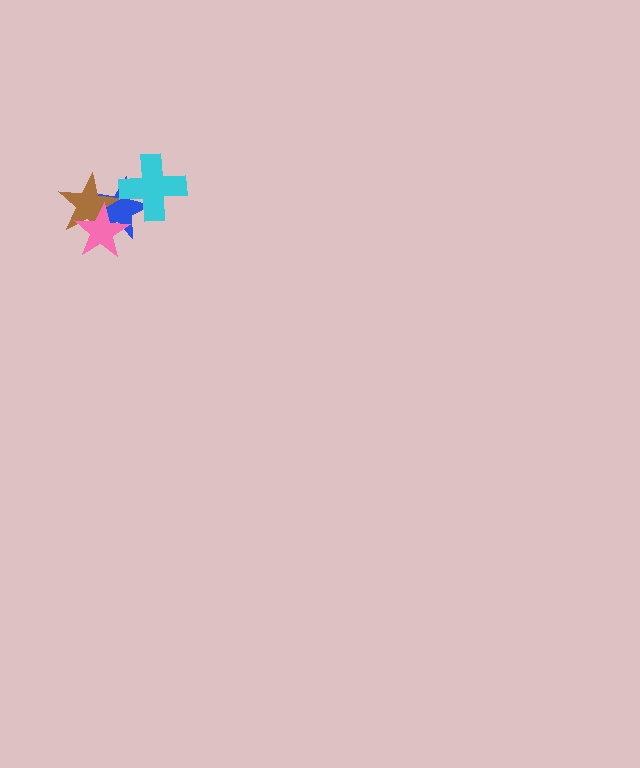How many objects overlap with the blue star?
3 objects overlap with the blue star.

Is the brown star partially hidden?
Yes, it is partially covered by another shape.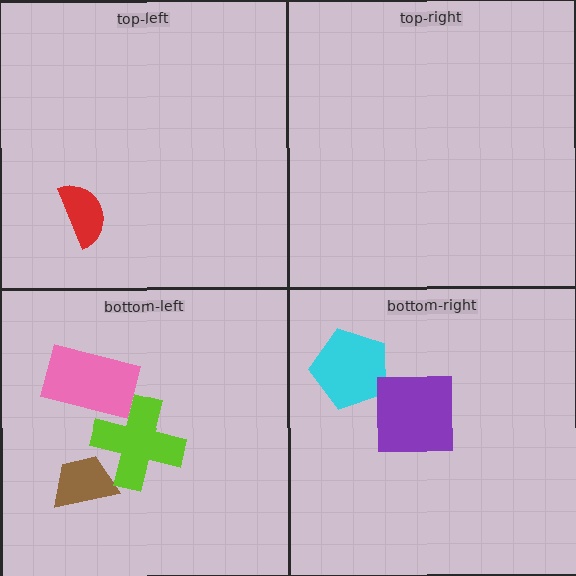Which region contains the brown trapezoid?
The bottom-left region.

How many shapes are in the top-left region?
1.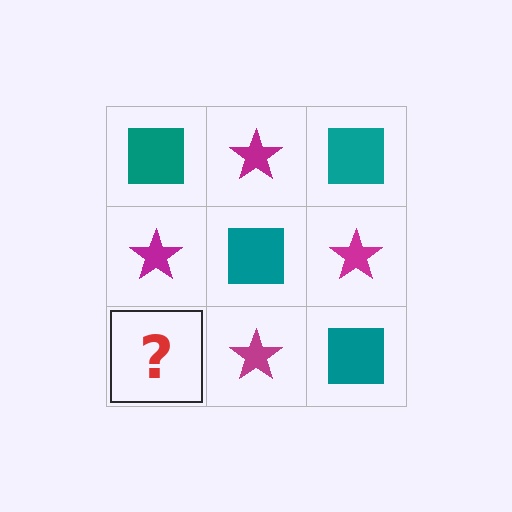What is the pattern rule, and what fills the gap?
The rule is that it alternates teal square and magenta star in a checkerboard pattern. The gap should be filled with a teal square.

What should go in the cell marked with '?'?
The missing cell should contain a teal square.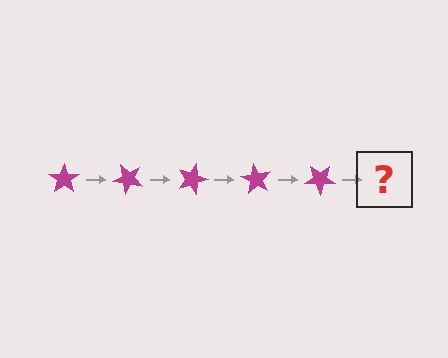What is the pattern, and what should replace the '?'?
The pattern is that the star rotates 45 degrees each step. The '?' should be a magenta star rotated 225 degrees.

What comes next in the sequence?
The next element should be a magenta star rotated 225 degrees.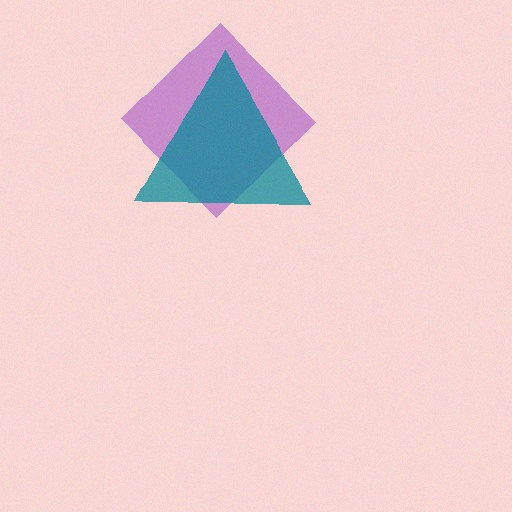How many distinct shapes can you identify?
There are 2 distinct shapes: a purple diamond, a teal triangle.